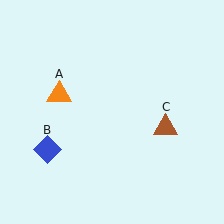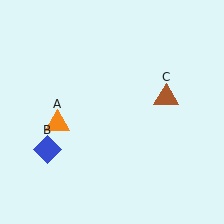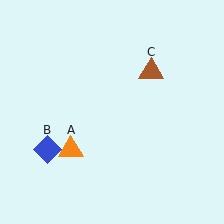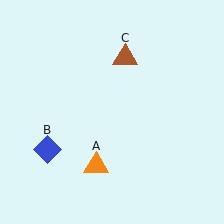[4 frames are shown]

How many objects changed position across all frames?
2 objects changed position: orange triangle (object A), brown triangle (object C).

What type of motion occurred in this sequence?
The orange triangle (object A), brown triangle (object C) rotated counterclockwise around the center of the scene.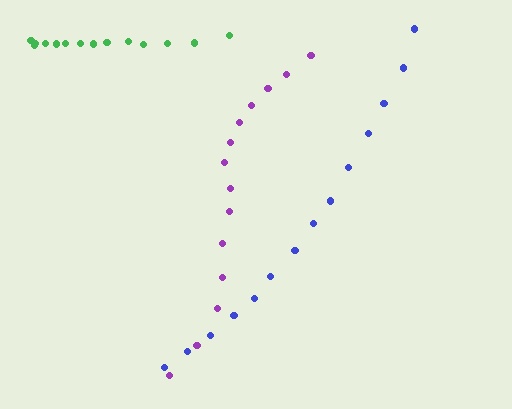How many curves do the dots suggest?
There are 3 distinct paths.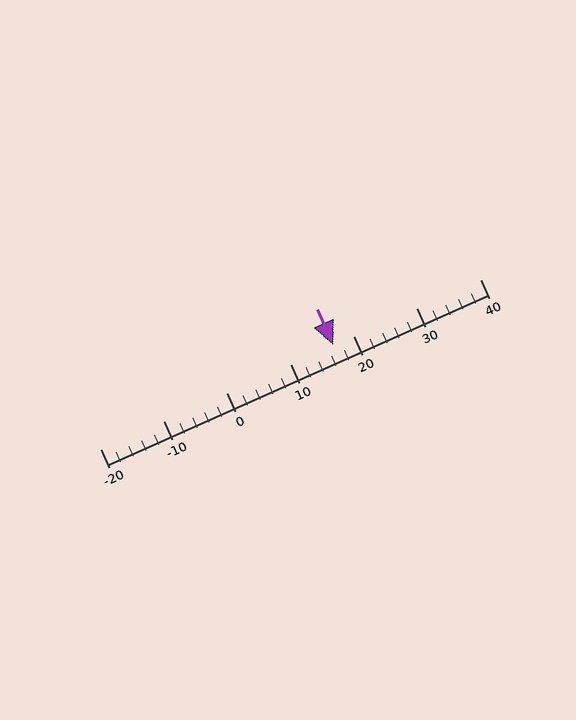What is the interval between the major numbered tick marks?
The major tick marks are spaced 10 units apart.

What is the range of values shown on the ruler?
The ruler shows values from -20 to 40.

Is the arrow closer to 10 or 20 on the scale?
The arrow is closer to 20.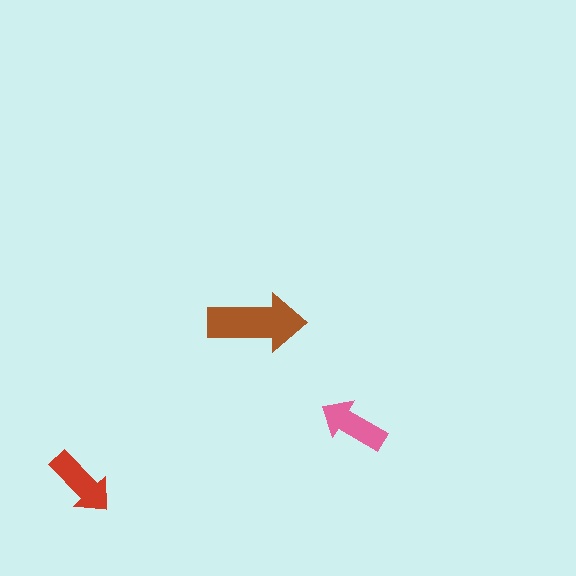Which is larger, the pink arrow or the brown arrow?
The brown one.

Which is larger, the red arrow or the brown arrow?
The brown one.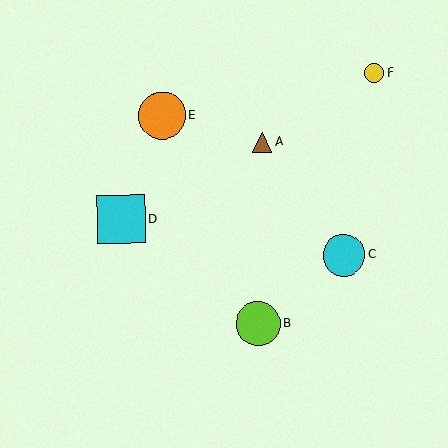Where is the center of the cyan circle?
The center of the cyan circle is at (344, 255).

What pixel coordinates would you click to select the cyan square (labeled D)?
Click at (121, 219) to select the cyan square D.